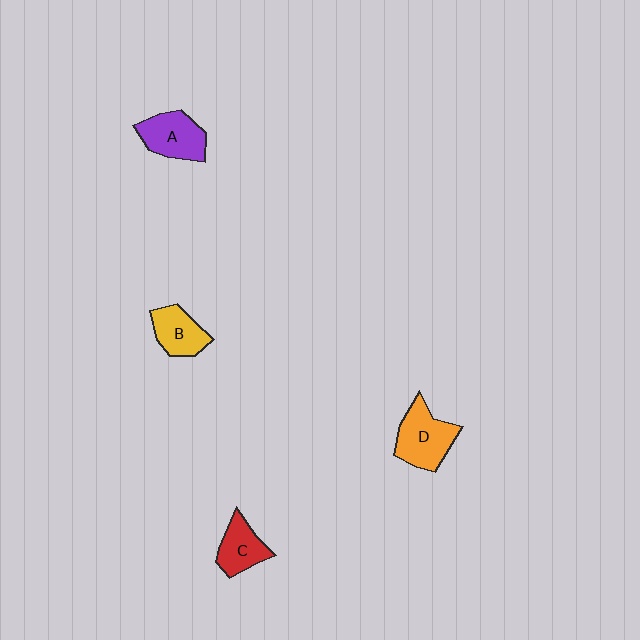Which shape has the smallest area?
Shape C (red).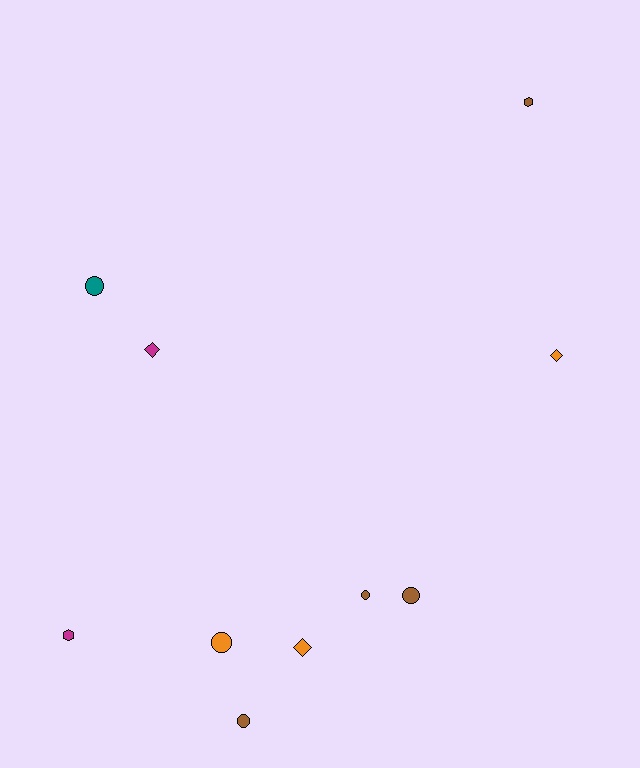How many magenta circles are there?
There are no magenta circles.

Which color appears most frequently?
Brown, with 4 objects.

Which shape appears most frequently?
Circle, with 5 objects.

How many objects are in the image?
There are 10 objects.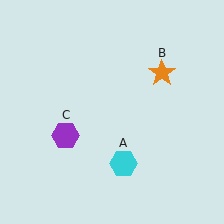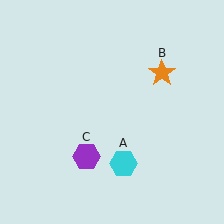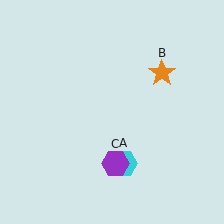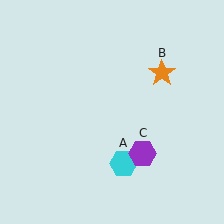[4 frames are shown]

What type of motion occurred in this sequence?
The purple hexagon (object C) rotated counterclockwise around the center of the scene.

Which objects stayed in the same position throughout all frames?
Cyan hexagon (object A) and orange star (object B) remained stationary.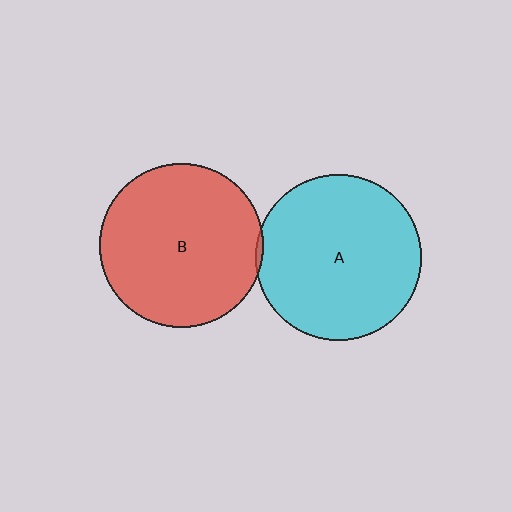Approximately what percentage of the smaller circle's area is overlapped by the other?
Approximately 5%.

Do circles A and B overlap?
Yes.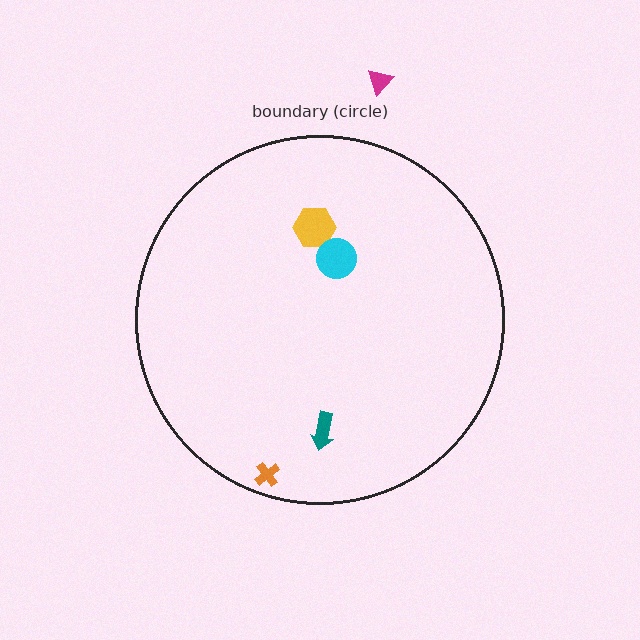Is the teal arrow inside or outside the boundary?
Inside.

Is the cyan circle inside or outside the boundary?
Inside.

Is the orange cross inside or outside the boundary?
Inside.